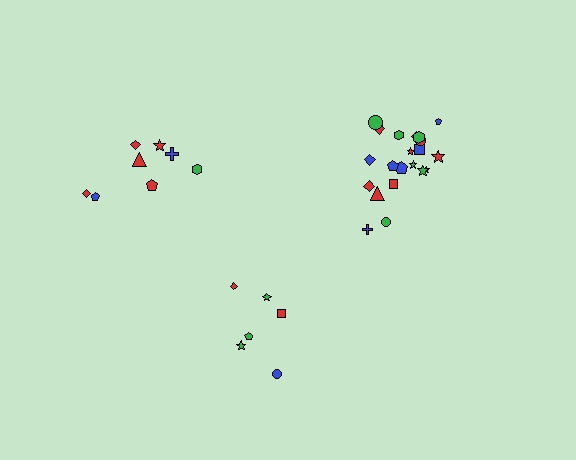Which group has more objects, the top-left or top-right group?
The top-right group.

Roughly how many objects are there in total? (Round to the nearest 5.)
Roughly 35 objects in total.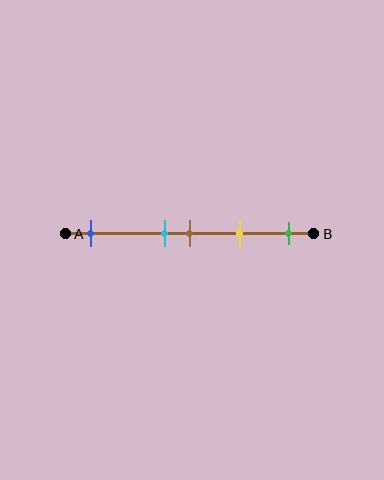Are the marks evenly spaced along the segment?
No, the marks are not evenly spaced.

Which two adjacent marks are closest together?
The cyan and brown marks are the closest adjacent pair.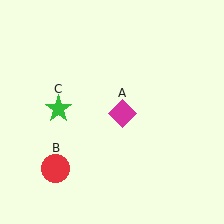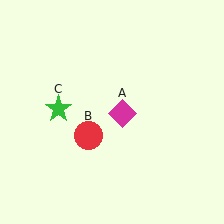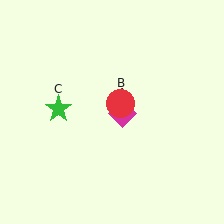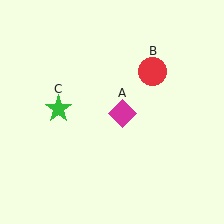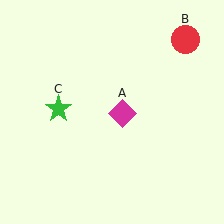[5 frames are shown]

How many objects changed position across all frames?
1 object changed position: red circle (object B).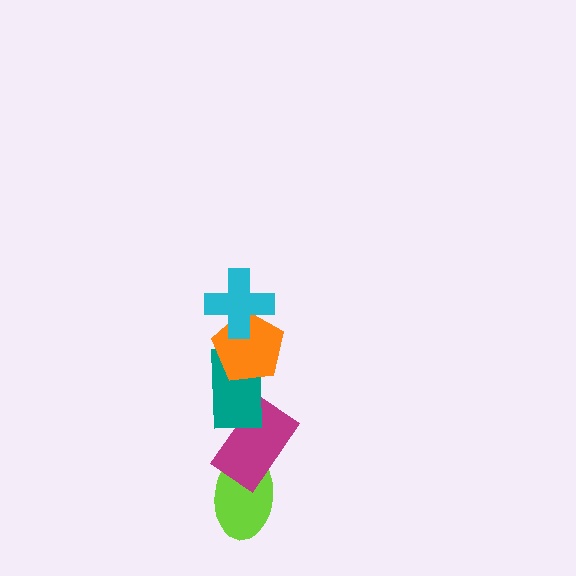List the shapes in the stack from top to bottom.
From top to bottom: the cyan cross, the orange pentagon, the teal rectangle, the magenta rectangle, the lime ellipse.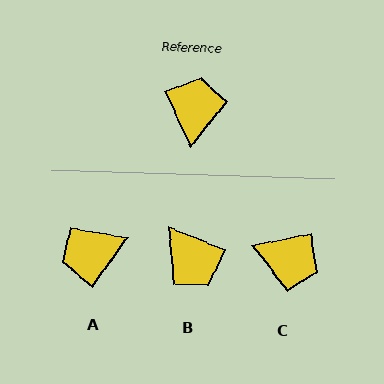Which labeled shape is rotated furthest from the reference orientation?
B, about 137 degrees away.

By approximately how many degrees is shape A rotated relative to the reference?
Approximately 119 degrees counter-clockwise.